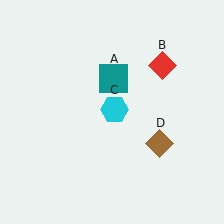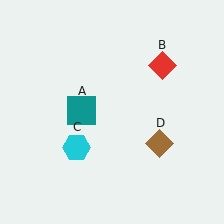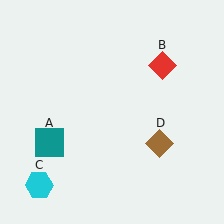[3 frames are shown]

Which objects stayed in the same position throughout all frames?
Red diamond (object B) and brown diamond (object D) remained stationary.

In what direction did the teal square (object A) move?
The teal square (object A) moved down and to the left.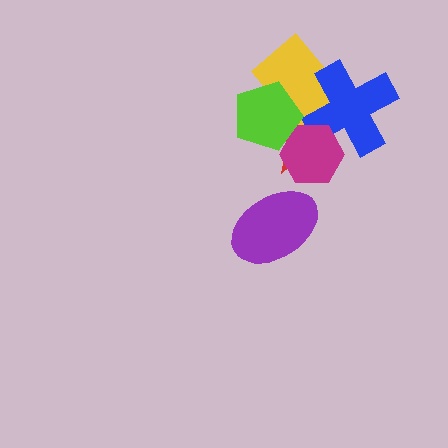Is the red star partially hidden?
Yes, it is partially covered by another shape.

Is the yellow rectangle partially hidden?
Yes, it is partially covered by another shape.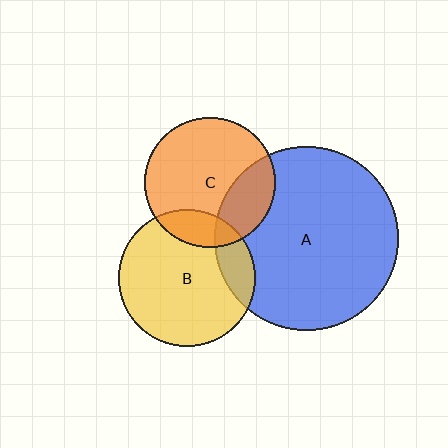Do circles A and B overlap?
Yes.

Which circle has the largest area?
Circle A (blue).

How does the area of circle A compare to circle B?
Approximately 1.8 times.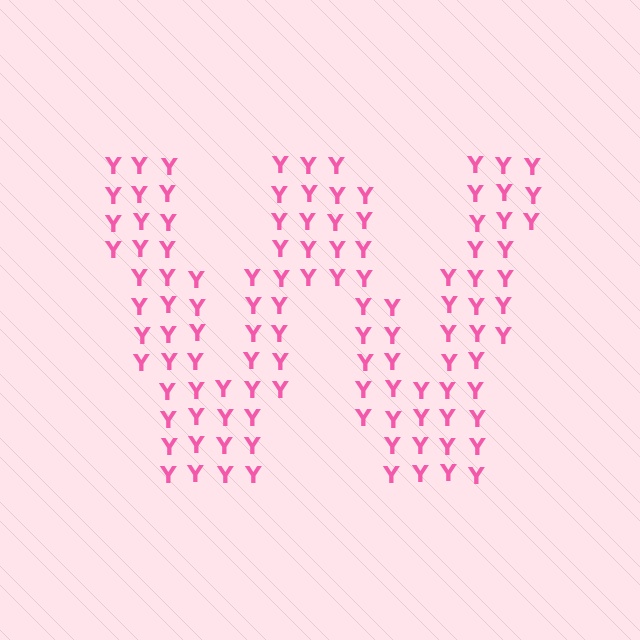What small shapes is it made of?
It is made of small letter Y's.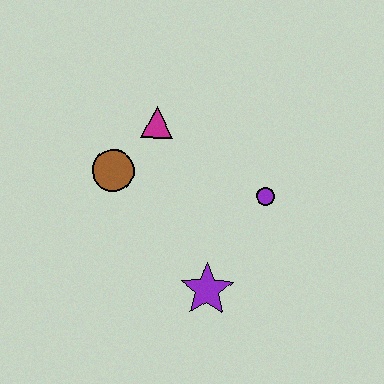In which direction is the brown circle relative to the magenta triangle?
The brown circle is below the magenta triangle.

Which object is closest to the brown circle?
The magenta triangle is closest to the brown circle.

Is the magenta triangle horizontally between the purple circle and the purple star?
No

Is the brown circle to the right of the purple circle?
No